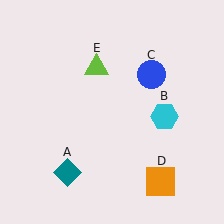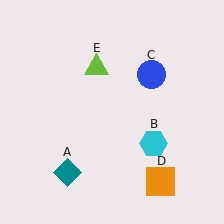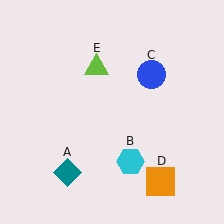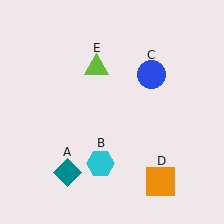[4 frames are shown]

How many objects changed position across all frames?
1 object changed position: cyan hexagon (object B).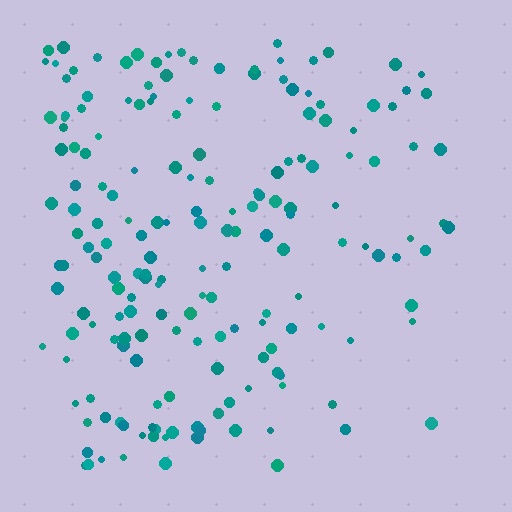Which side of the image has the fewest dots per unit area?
The right.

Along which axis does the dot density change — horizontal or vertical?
Horizontal.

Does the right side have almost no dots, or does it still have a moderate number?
Still a moderate number, just noticeably fewer than the left.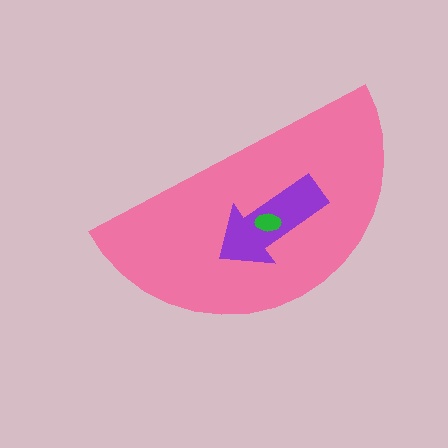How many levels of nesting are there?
3.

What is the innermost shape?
The green ellipse.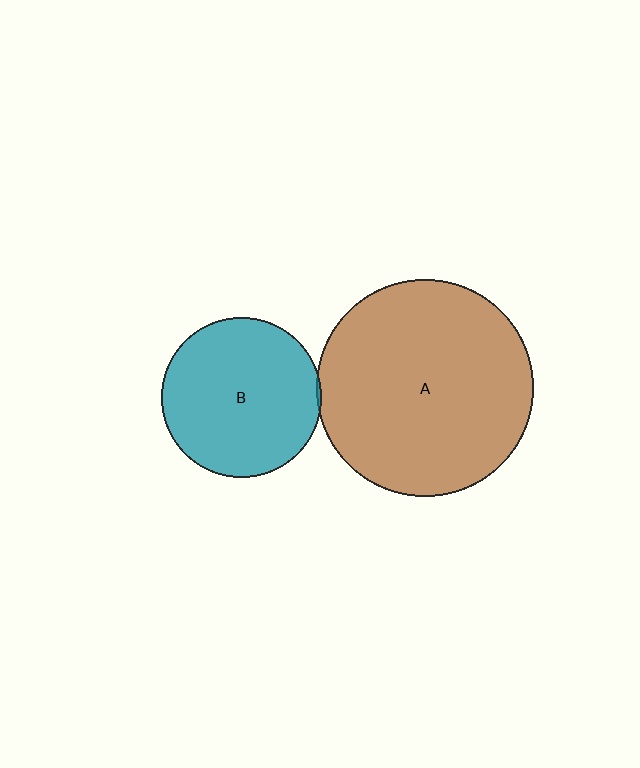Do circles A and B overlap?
Yes.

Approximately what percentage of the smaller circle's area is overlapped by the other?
Approximately 5%.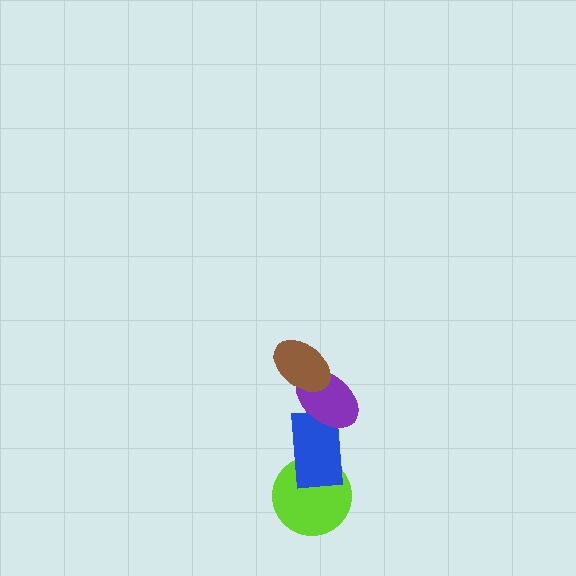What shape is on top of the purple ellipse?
The brown ellipse is on top of the purple ellipse.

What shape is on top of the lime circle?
The blue rectangle is on top of the lime circle.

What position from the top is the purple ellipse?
The purple ellipse is 2nd from the top.